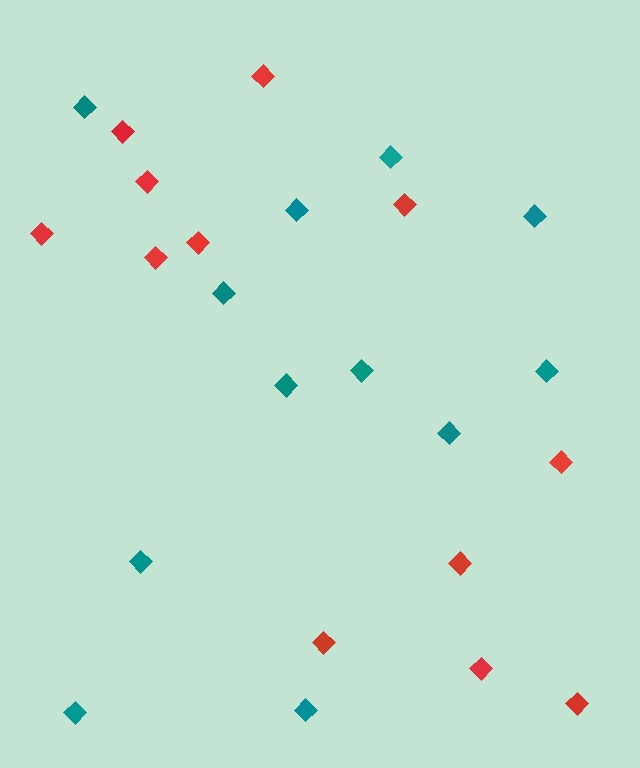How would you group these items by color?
There are 2 groups: one group of red diamonds (12) and one group of teal diamonds (12).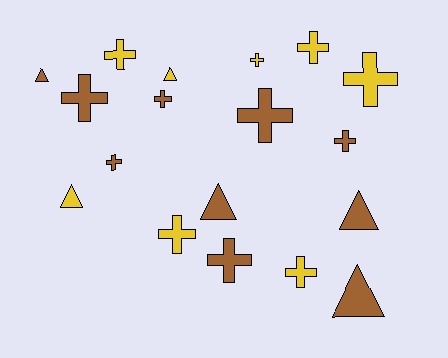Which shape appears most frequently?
Cross, with 12 objects.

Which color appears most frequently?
Brown, with 10 objects.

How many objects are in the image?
There are 18 objects.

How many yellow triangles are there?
There are 2 yellow triangles.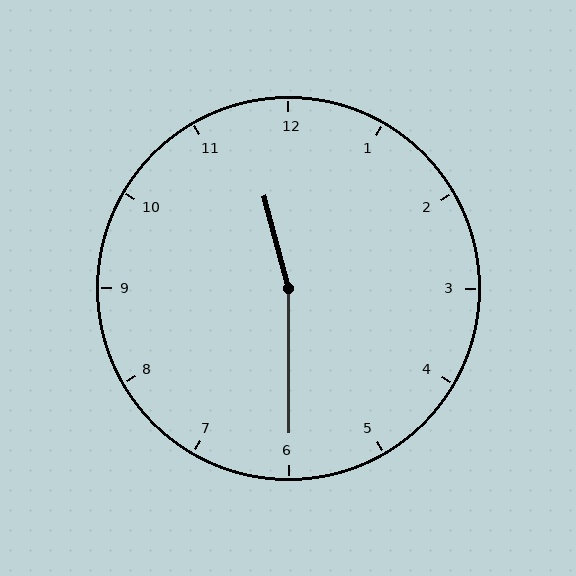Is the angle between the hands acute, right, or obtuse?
It is obtuse.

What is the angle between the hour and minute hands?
Approximately 165 degrees.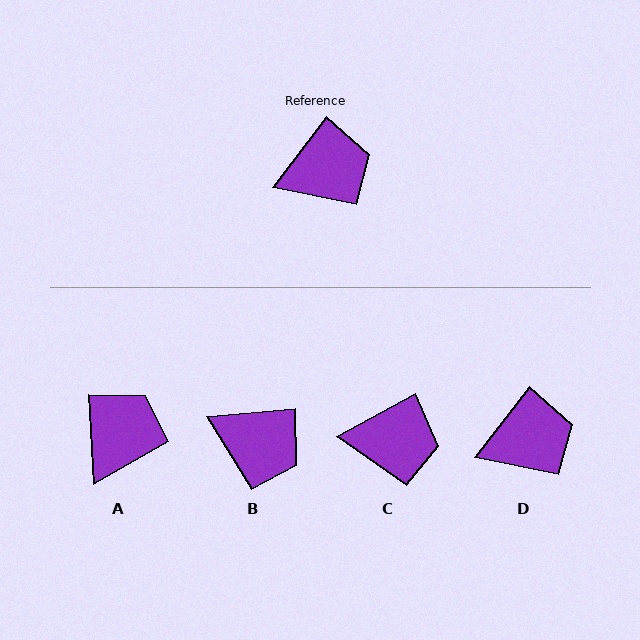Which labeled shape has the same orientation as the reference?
D.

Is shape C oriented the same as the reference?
No, it is off by about 24 degrees.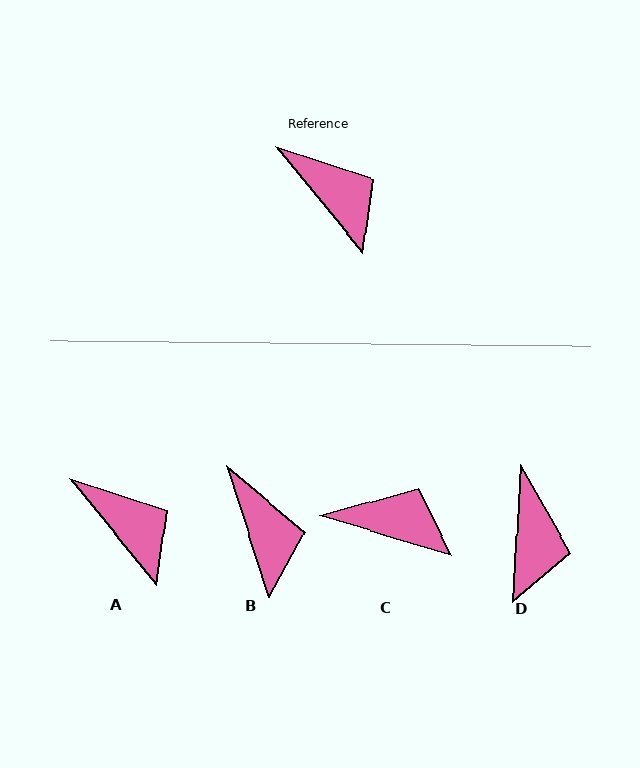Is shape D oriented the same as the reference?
No, it is off by about 43 degrees.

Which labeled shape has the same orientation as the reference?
A.